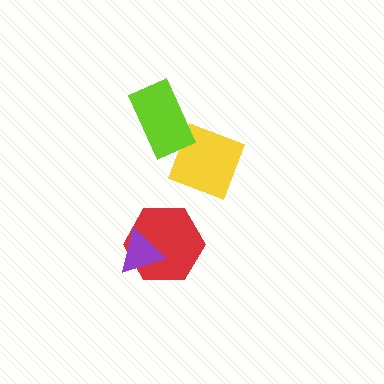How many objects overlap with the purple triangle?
1 object overlaps with the purple triangle.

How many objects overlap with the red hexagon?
1 object overlaps with the red hexagon.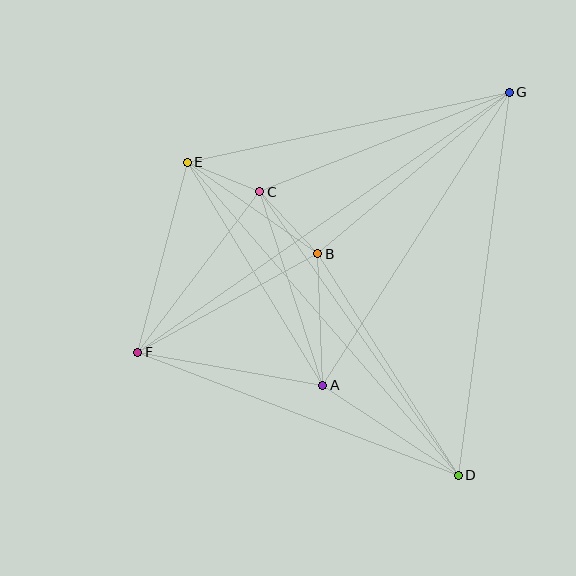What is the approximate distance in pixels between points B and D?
The distance between B and D is approximately 262 pixels.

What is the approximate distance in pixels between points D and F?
The distance between D and F is approximately 343 pixels.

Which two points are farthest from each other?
Points F and G are farthest from each other.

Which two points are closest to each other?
Points C and E are closest to each other.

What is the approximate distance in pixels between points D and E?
The distance between D and E is approximately 414 pixels.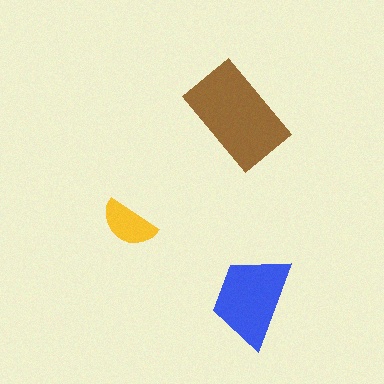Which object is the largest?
The brown rectangle.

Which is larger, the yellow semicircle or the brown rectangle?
The brown rectangle.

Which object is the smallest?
The yellow semicircle.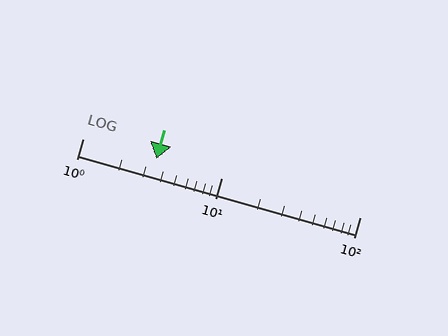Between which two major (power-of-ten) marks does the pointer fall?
The pointer is between 1 and 10.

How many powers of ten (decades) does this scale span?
The scale spans 2 decades, from 1 to 100.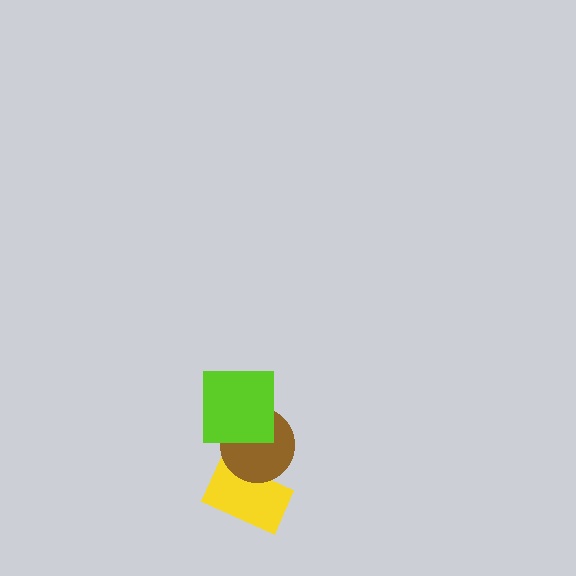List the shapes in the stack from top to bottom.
From top to bottom: the lime square, the brown circle, the yellow rectangle.